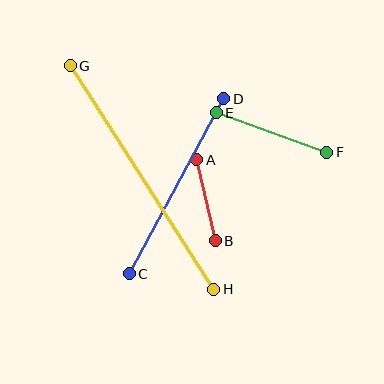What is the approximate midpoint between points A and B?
The midpoint is at approximately (206, 200) pixels.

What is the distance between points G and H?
The distance is approximately 266 pixels.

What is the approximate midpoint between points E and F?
The midpoint is at approximately (272, 133) pixels.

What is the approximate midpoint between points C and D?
The midpoint is at approximately (177, 186) pixels.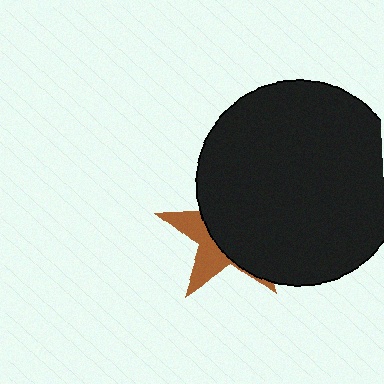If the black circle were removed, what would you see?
You would see the complete brown star.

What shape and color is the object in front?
The object in front is a black circle.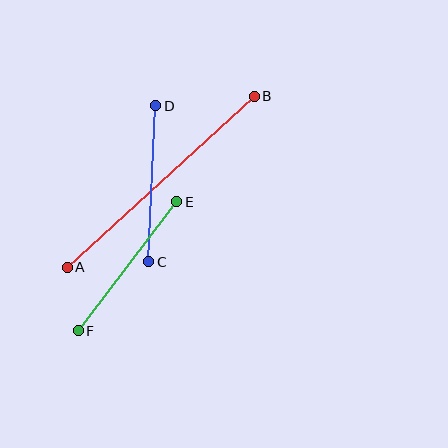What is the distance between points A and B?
The distance is approximately 253 pixels.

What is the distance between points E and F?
The distance is approximately 163 pixels.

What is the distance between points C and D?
The distance is approximately 156 pixels.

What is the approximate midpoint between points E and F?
The midpoint is at approximately (128, 266) pixels.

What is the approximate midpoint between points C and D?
The midpoint is at approximately (152, 184) pixels.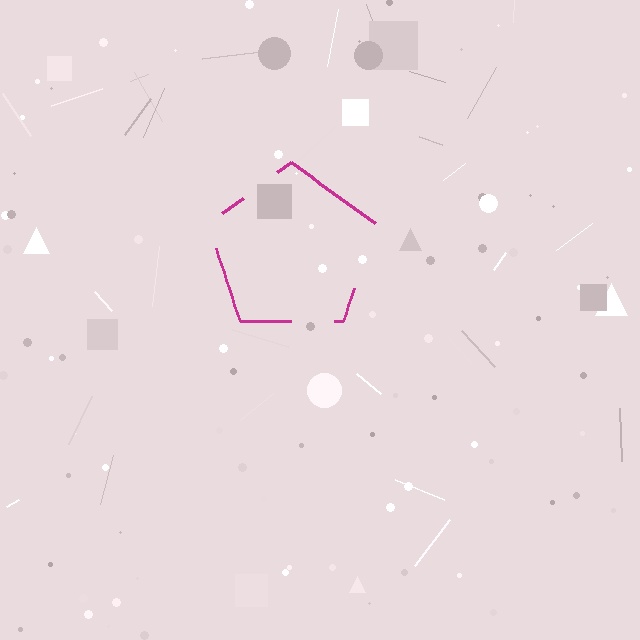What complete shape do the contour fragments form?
The contour fragments form a pentagon.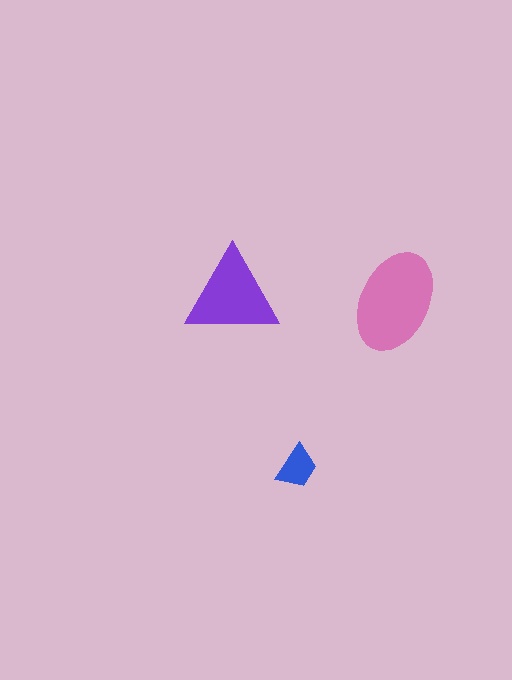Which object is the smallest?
The blue trapezoid.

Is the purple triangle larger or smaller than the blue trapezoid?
Larger.